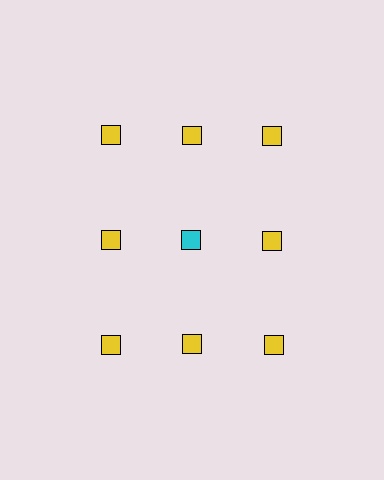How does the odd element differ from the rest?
It has a different color: cyan instead of yellow.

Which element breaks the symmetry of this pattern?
The cyan square in the second row, second from left column breaks the symmetry. All other shapes are yellow squares.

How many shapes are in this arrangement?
There are 9 shapes arranged in a grid pattern.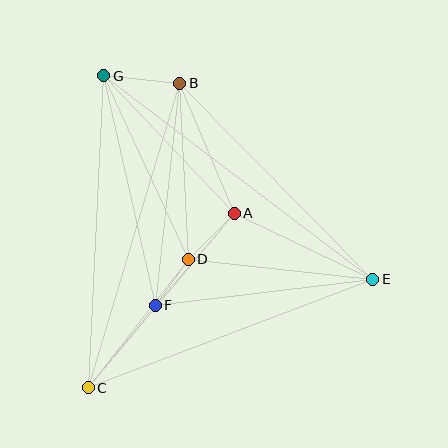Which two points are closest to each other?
Points D and F are closest to each other.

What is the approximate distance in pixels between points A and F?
The distance between A and F is approximately 121 pixels.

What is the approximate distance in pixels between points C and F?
The distance between C and F is approximately 106 pixels.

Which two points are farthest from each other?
Points E and G are farthest from each other.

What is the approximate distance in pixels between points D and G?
The distance between D and G is approximately 202 pixels.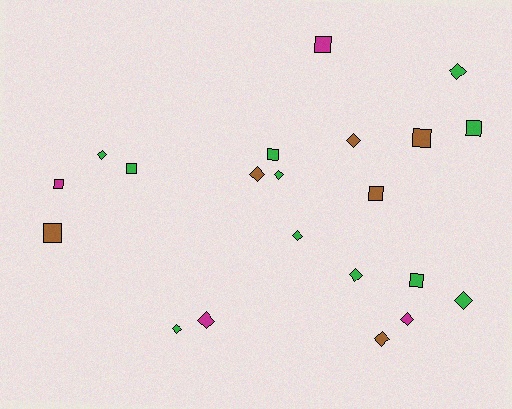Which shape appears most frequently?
Diamond, with 12 objects.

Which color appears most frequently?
Green, with 11 objects.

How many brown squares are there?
There are 3 brown squares.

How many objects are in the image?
There are 21 objects.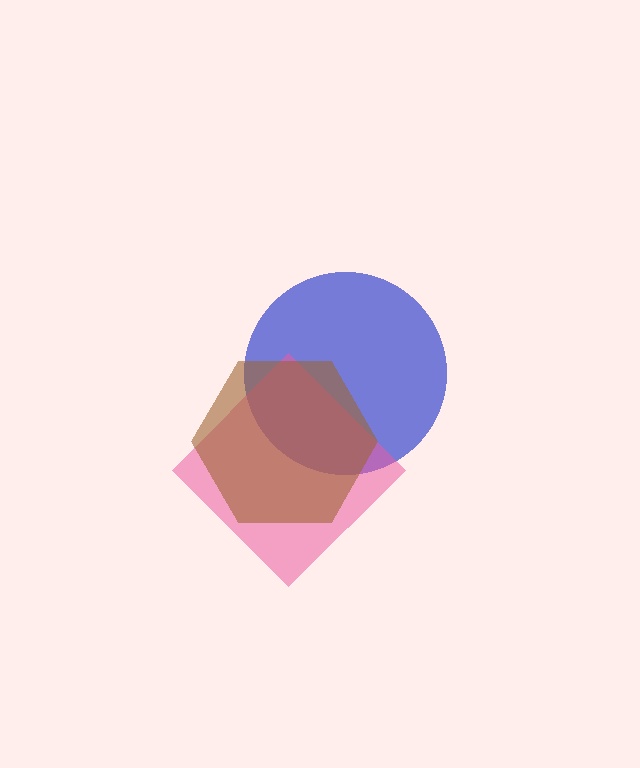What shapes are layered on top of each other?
The layered shapes are: a blue circle, a pink diamond, a brown hexagon.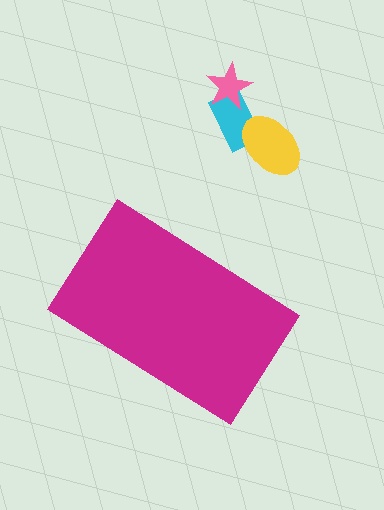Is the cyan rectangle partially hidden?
No, the cyan rectangle is fully visible.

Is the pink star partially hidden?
No, the pink star is fully visible.